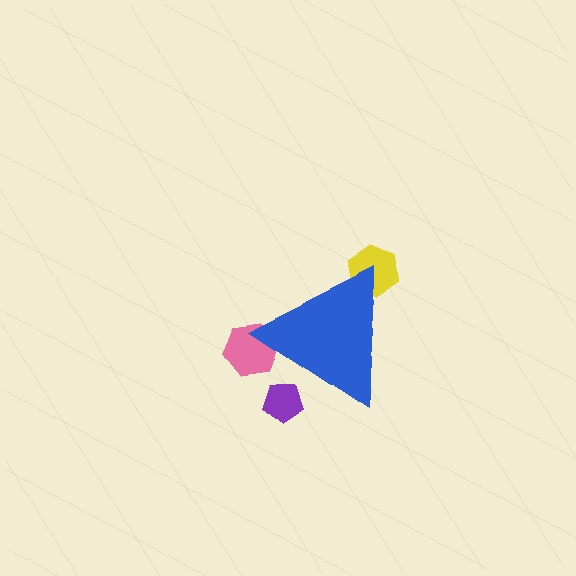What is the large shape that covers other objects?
A blue triangle.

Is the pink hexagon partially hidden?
Yes, the pink hexagon is partially hidden behind the blue triangle.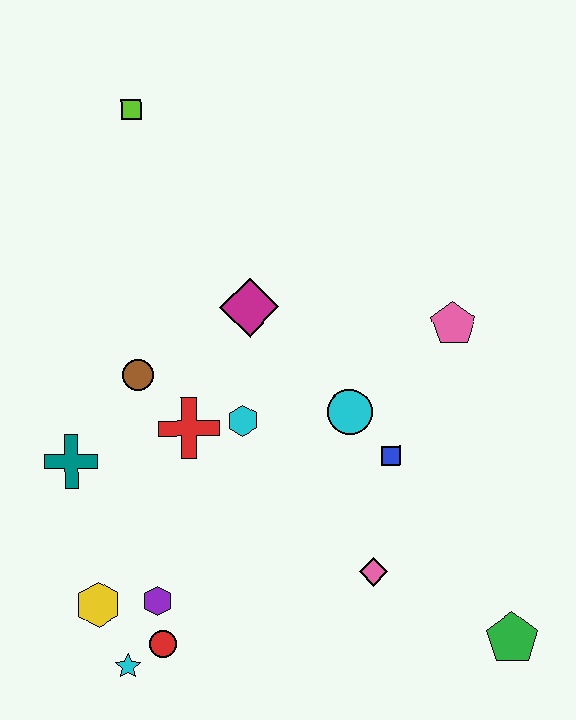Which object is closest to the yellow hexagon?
The purple hexagon is closest to the yellow hexagon.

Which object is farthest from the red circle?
The lime square is farthest from the red circle.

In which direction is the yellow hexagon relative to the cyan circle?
The yellow hexagon is to the left of the cyan circle.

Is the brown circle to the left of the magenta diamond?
Yes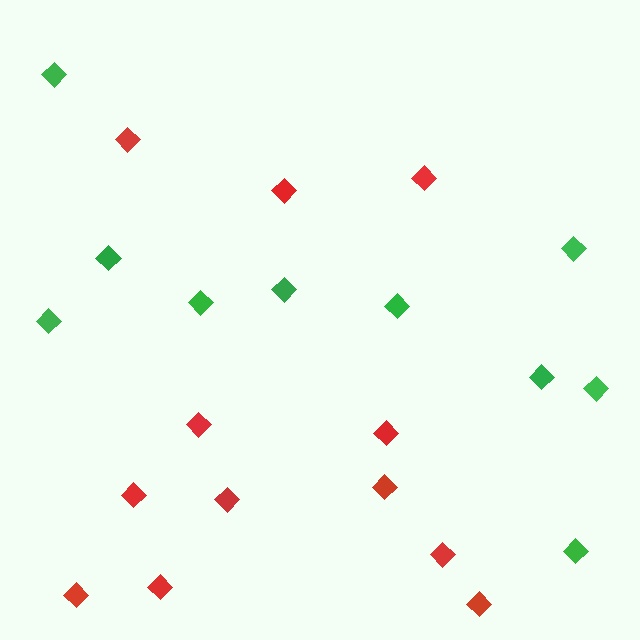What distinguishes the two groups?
There are 2 groups: one group of green diamonds (10) and one group of red diamonds (12).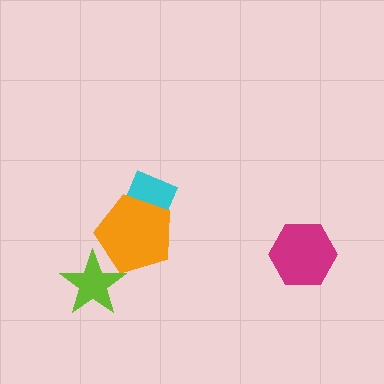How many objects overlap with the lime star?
1 object overlaps with the lime star.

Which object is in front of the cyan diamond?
The orange pentagon is in front of the cyan diamond.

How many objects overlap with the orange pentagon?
2 objects overlap with the orange pentagon.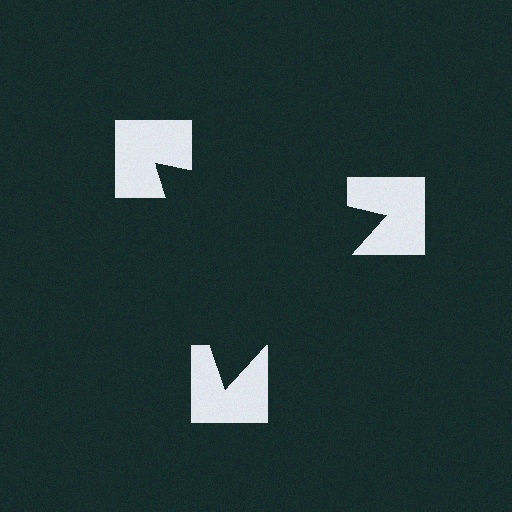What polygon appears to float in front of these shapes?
An illusory triangle — its edges are inferred from the aligned wedge cuts in the notched squares, not physically drawn.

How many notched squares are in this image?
There are 3 — one at each vertex of the illusory triangle.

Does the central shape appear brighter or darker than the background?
It typically appears slightly darker than the background, even though no actual brightness change is drawn.